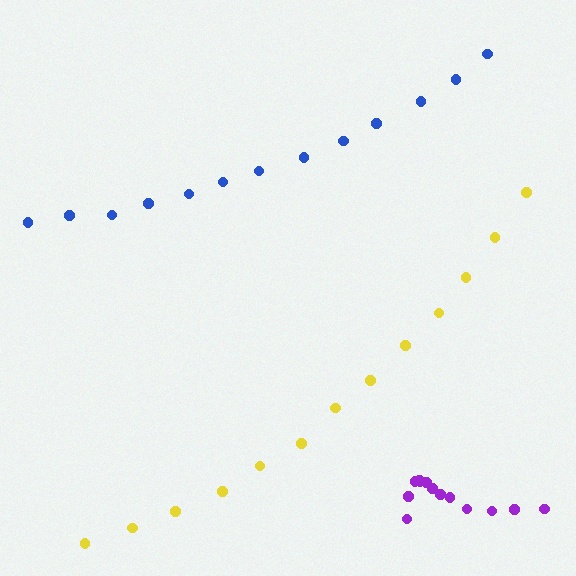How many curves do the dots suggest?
There are 3 distinct paths.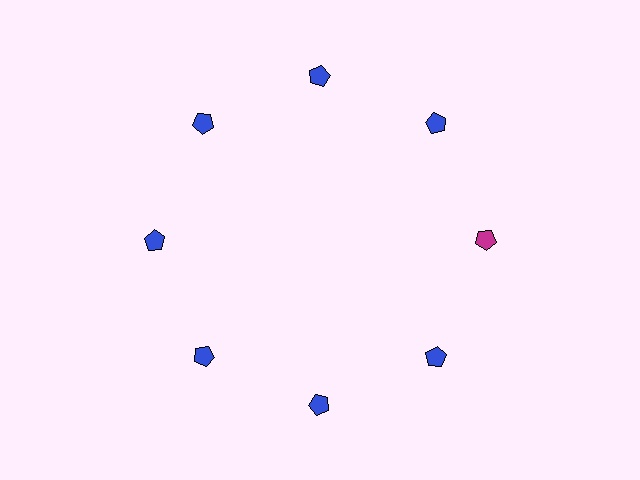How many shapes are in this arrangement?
There are 8 shapes arranged in a ring pattern.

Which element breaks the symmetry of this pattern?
The magenta pentagon at roughly the 3 o'clock position breaks the symmetry. All other shapes are blue pentagons.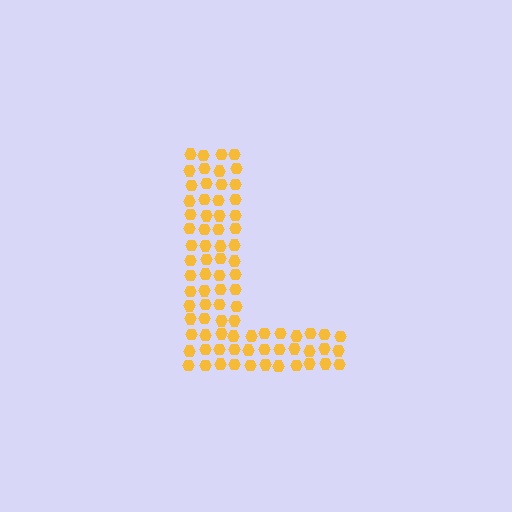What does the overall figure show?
The overall figure shows the letter L.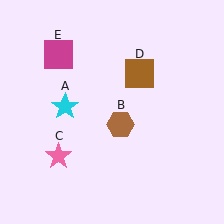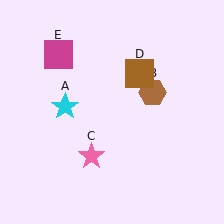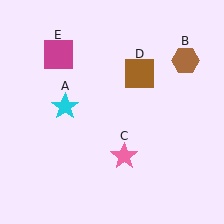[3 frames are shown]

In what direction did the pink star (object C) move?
The pink star (object C) moved right.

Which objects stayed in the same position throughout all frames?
Cyan star (object A) and brown square (object D) and magenta square (object E) remained stationary.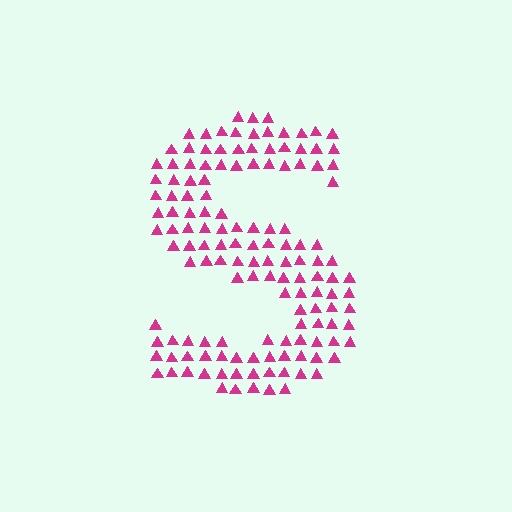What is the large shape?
The large shape is the letter S.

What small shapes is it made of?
It is made of small triangles.